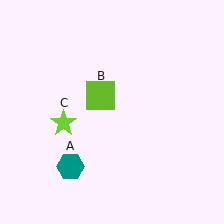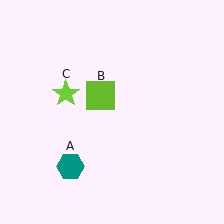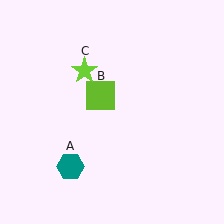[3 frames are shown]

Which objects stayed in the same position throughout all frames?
Teal hexagon (object A) and lime square (object B) remained stationary.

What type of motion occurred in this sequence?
The lime star (object C) rotated clockwise around the center of the scene.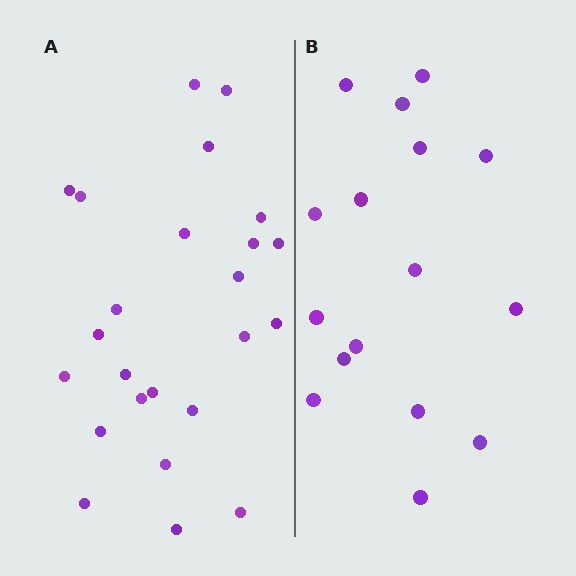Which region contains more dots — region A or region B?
Region A (the left region) has more dots.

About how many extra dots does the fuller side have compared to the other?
Region A has roughly 8 or so more dots than region B.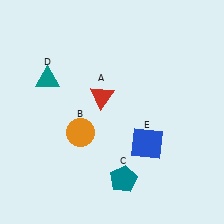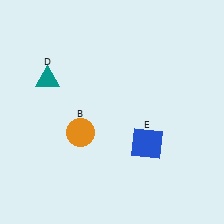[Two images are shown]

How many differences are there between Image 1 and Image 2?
There are 2 differences between the two images.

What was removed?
The teal pentagon (C), the red triangle (A) were removed in Image 2.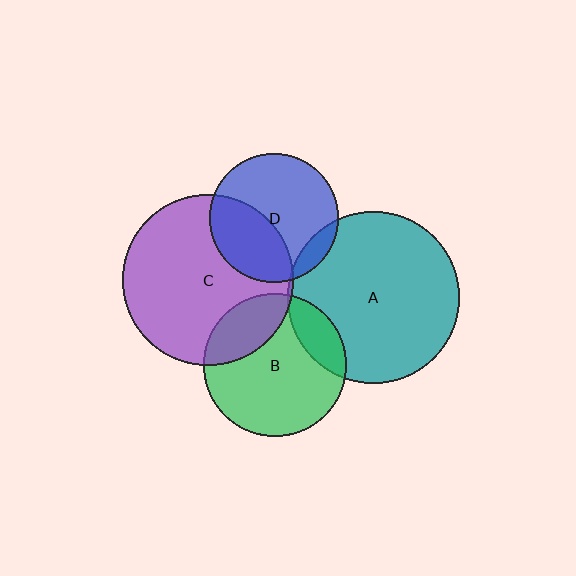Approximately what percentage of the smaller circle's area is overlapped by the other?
Approximately 35%.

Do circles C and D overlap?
Yes.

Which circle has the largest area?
Circle A (teal).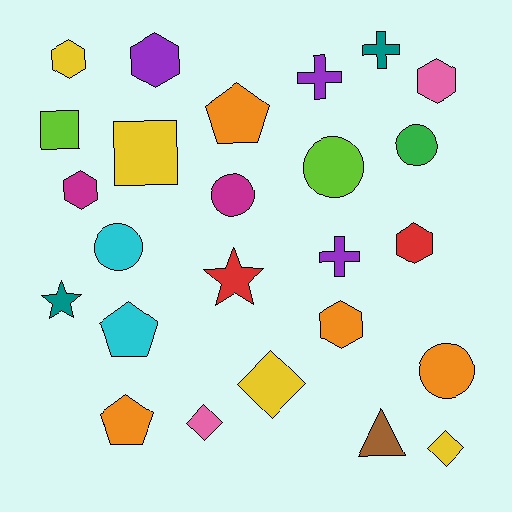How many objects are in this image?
There are 25 objects.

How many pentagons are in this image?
There are 3 pentagons.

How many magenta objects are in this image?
There are 2 magenta objects.